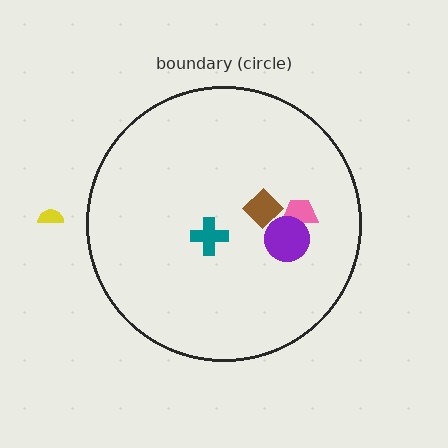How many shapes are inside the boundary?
4 inside, 1 outside.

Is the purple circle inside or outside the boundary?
Inside.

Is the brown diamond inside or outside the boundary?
Inside.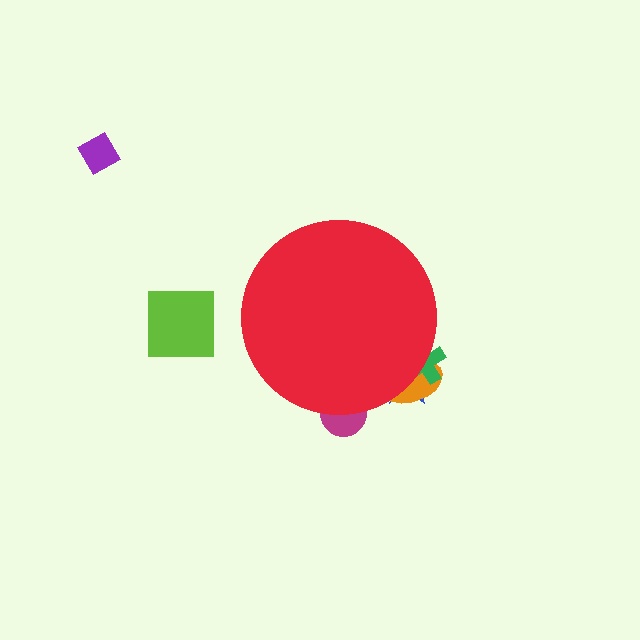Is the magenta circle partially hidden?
Yes, the magenta circle is partially hidden behind the red circle.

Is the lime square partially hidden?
No, the lime square is fully visible.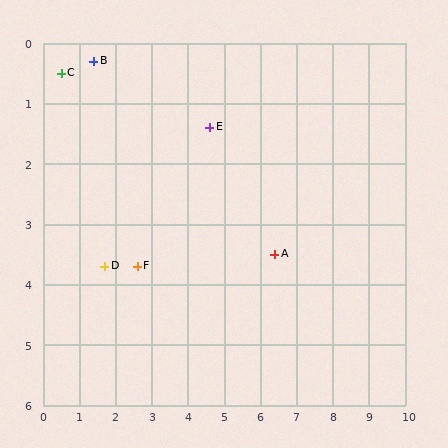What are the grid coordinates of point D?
Point D is at approximately (1.7, 3.7).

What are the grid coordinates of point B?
Point B is at approximately (1.4, 0.3).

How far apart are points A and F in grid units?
Points A and F are about 3.8 grid units apart.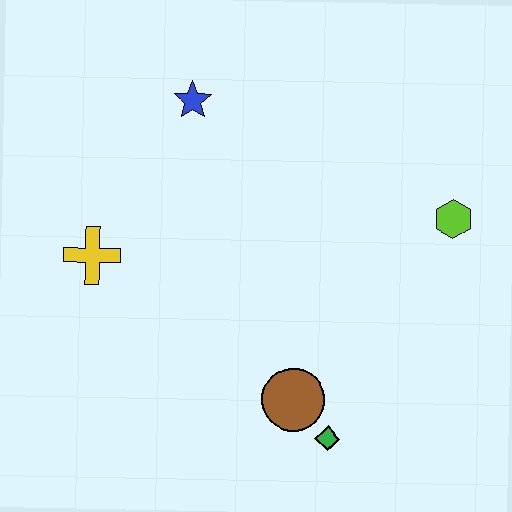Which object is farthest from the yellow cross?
The lime hexagon is farthest from the yellow cross.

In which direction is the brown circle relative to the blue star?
The brown circle is below the blue star.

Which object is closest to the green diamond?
The brown circle is closest to the green diamond.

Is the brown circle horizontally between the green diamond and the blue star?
Yes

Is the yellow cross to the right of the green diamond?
No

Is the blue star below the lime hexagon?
No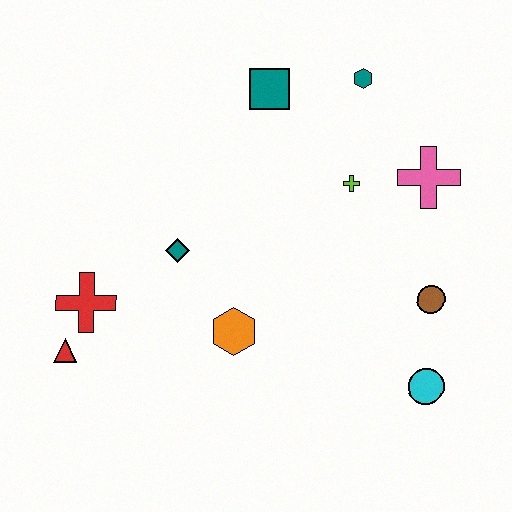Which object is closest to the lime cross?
The pink cross is closest to the lime cross.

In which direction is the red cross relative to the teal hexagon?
The red cross is to the left of the teal hexagon.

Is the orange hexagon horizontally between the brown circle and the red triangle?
Yes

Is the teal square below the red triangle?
No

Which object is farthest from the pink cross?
The red triangle is farthest from the pink cross.